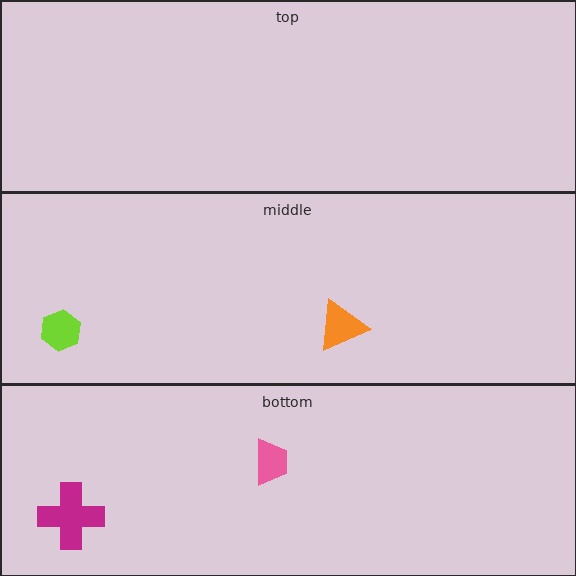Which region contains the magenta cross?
The bottom region.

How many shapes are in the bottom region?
2.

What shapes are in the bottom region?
The pink trapezoid, the magenta cross.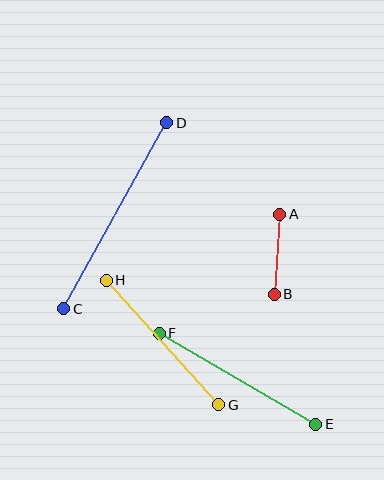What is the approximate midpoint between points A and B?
The midpoint is at approximately (277, 254) pixels.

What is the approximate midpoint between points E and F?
The midpoint is at approximately (237, 379) pixels.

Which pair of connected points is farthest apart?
Points C and D are farthest apart.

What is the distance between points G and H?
The distance is approximately 168 pixels.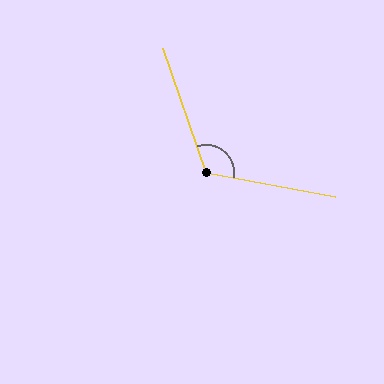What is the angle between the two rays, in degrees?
Approximately 119 degrees.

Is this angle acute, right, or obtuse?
It is obtuse.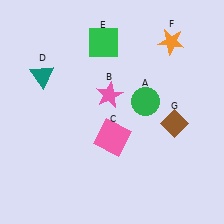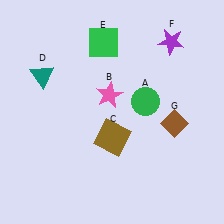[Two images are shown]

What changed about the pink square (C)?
In Image 1, C is pink. In Image 2, it changed to brown.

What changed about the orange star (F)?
In Image 1, F is orange. In Image 2, it changed to purple.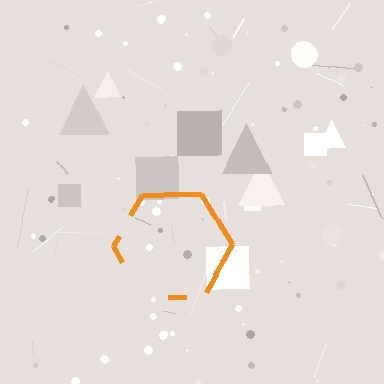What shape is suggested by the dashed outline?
The dashed outline suggests a hexagon.